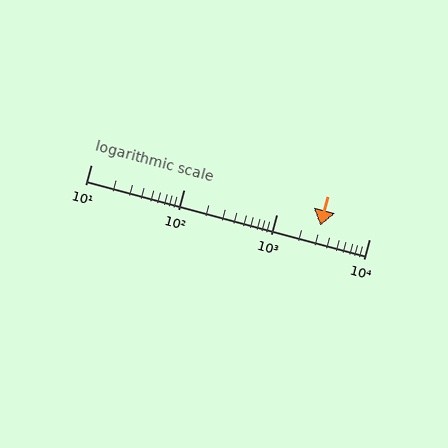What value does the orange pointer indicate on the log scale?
The pointer indicates approximately 3000.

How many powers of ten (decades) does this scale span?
The scale spans 3 decades, from 10 to 10000.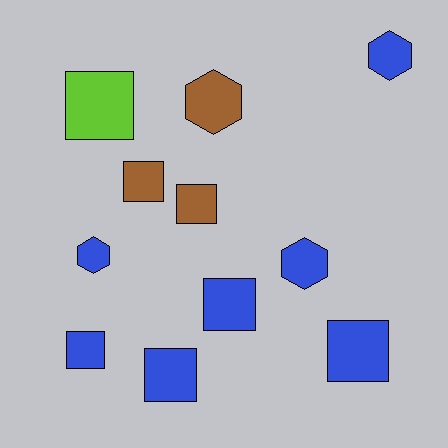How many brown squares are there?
There are 2 brown squares.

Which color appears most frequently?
Blue, with 7 objects.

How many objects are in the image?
There are 11 objects.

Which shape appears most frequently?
Square, with 7 objects.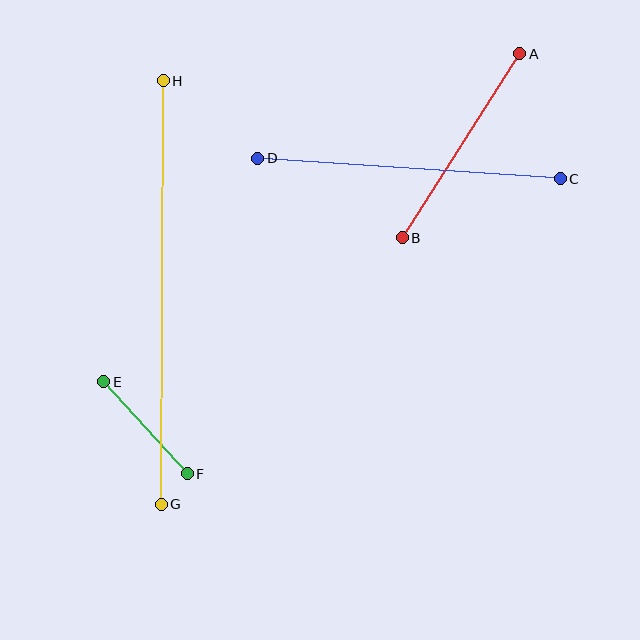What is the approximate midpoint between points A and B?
The midpoint is at approximately (461, 146) pixels.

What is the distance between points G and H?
The distance is approximately 423 pixels.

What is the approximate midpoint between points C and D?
The midpoint is at approximately (409, 168) pixels.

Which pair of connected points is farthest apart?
Points G and H are farthest apart.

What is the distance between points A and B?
The distance is approximately 218 pixels.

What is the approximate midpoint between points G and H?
The midpoint is at approximately (162, 292) pixels.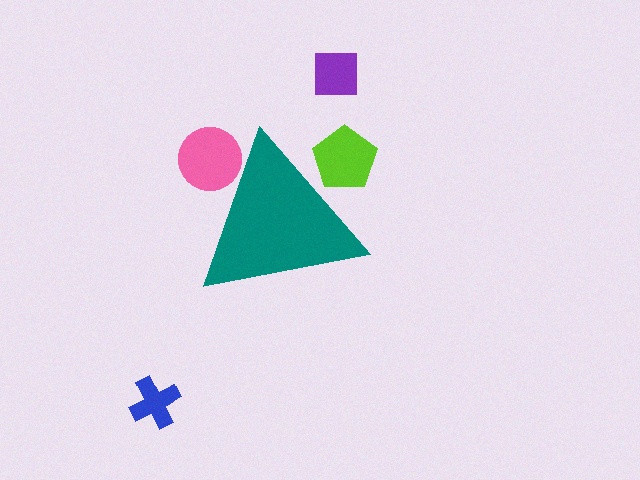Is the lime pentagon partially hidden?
Yes, the lime pentagon is partially hidden behind the teal triangle.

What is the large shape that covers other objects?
A teal triangle.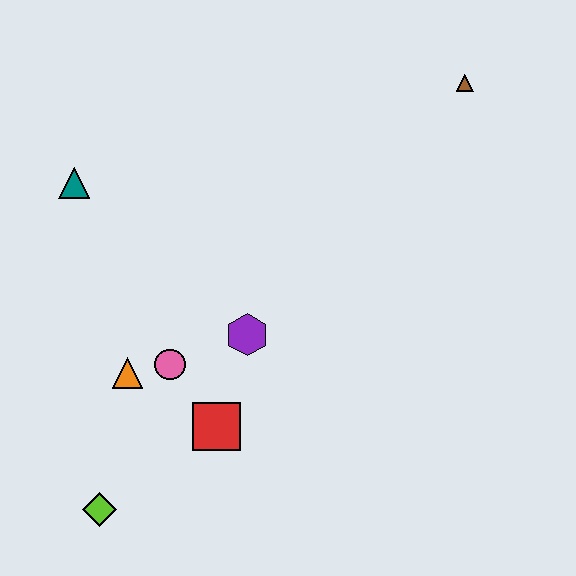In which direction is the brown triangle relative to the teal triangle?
The brown triangle is to the right of the teal triangle.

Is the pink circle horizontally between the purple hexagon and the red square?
No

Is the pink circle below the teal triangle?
Yes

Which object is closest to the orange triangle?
The pink circle is closest to the orange triangle.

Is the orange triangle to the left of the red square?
Yes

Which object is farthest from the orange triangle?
The brown triangle is farthest from the orange triangle.